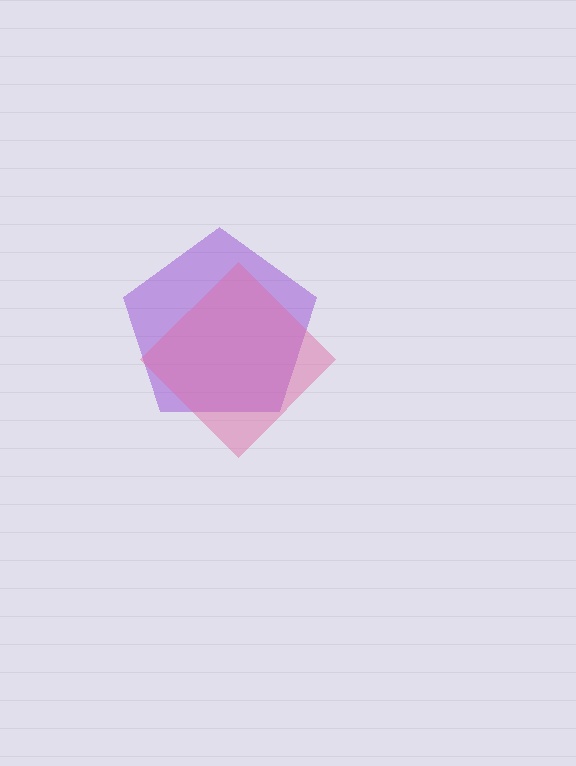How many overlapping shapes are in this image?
There are 2 overlapping shapes in the image.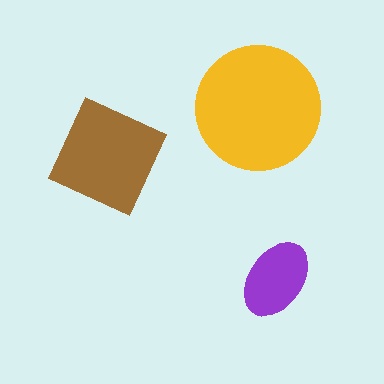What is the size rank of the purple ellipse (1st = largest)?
3rd.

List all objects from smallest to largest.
The purple ellipse, the brown square, the yellow circle.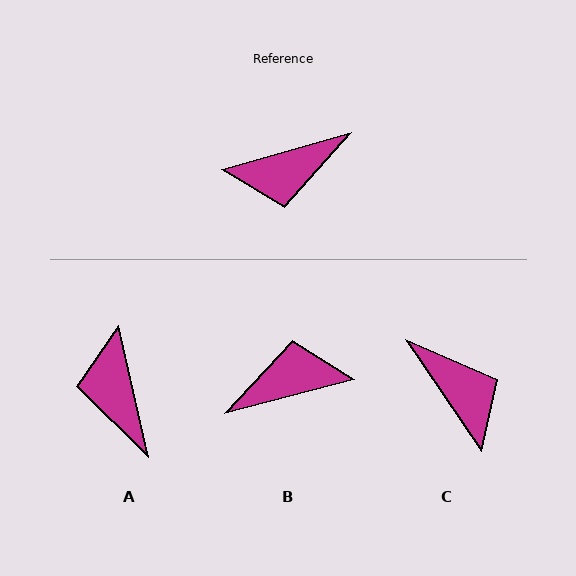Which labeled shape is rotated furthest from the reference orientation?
B, about 178 degrees away.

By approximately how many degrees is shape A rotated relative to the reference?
Approximately 93 degrees clockwise.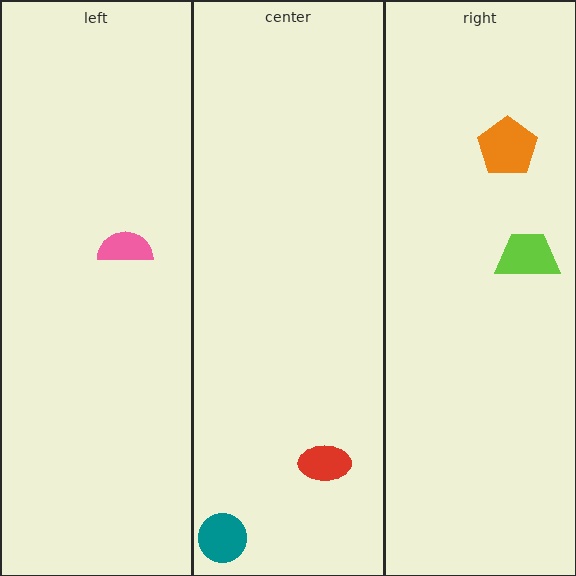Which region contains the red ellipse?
The center region.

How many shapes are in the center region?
2.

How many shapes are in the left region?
1.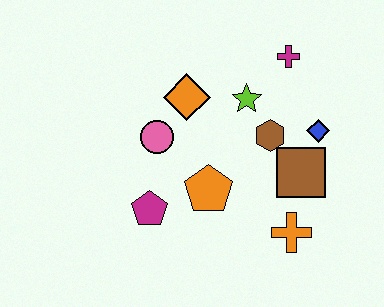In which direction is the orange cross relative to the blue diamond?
The orange cross is below the blue diamond.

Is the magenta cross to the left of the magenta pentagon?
No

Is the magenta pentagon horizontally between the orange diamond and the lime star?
No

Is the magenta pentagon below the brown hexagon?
Yes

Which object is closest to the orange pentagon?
The magenta pentagon is closest to the orange pentagon.